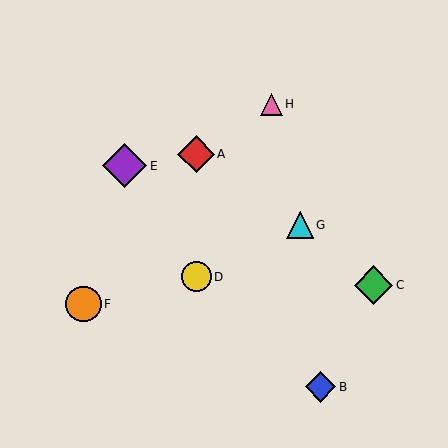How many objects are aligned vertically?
2 objects (A, D) are aligned vertically.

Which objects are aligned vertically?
Objects A, D are aligned vertically.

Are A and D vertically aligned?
Yes, both are at x≈196.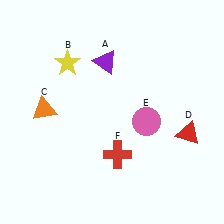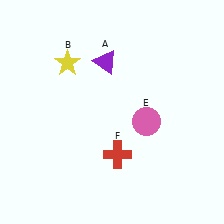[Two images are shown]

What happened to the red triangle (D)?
The red triangle (D) was removed in Image 2. It was in the bottom-right area of Image 1.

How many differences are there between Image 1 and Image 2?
There are 2 differences between the two images.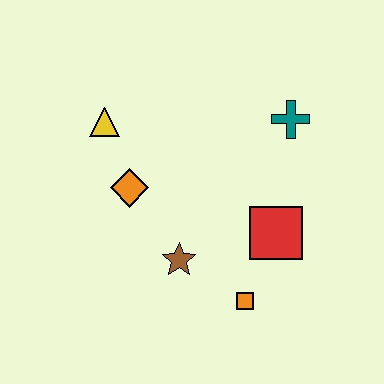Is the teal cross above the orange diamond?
Yes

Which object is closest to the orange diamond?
The yellow triangle is closest to the orange diamond.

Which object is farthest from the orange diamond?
The teal cross is farthest from the orange diamond.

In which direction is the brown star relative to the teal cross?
The brown star is below the teal cross.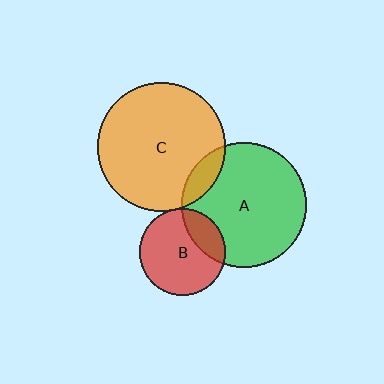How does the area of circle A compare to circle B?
Approximately 2.1 times.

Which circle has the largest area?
Circle C (orange).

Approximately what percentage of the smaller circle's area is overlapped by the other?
Approximately 10%.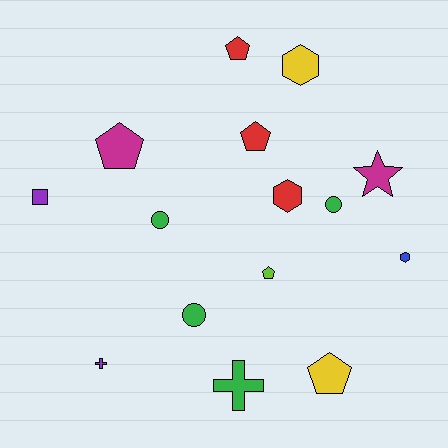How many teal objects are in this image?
There are no teal objects.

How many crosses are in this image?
There are 2 crosses.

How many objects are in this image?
There are 15 objects.